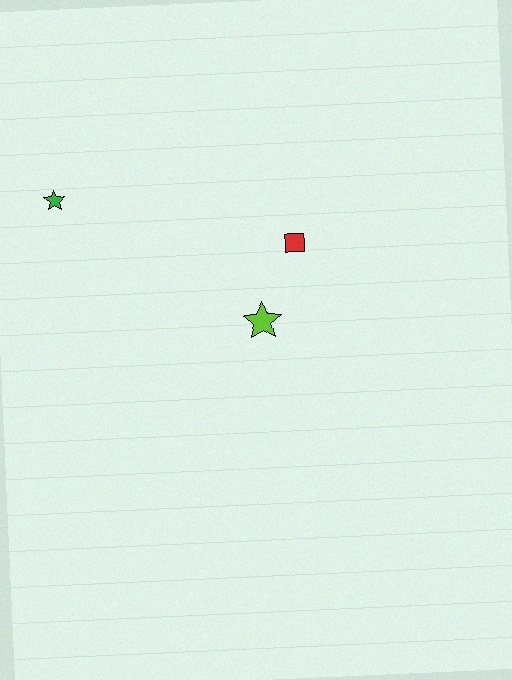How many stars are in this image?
There are 2 stars.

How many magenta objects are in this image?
There are no magenta objects.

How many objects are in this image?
There are 3 objects.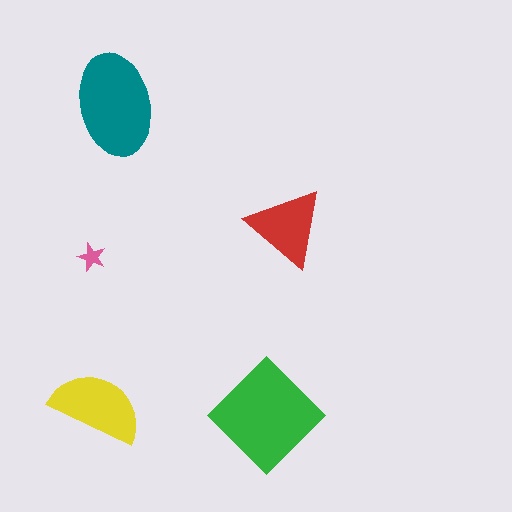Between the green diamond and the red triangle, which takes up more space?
The green diamond.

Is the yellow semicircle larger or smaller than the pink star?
Larger.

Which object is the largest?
The green diamond.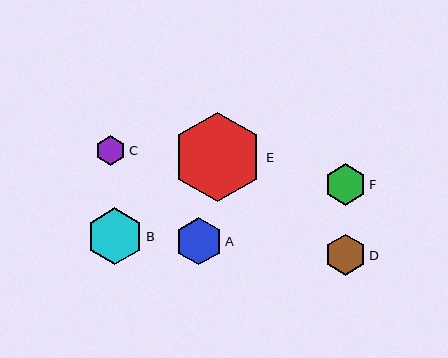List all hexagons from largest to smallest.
From largest to smallest: E, B, A, F, D, C.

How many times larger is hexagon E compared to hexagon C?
Hexagon E is approximately 3.0 times the size of hexagon C.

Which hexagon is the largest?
Hexagon E is the largest with a size of approximately 90 pixels.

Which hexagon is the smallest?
Hexagon C is the smallest with a size of approximately 30 pixels.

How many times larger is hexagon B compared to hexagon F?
Hexagon B is approximately 1.4 times the size of hexagon F.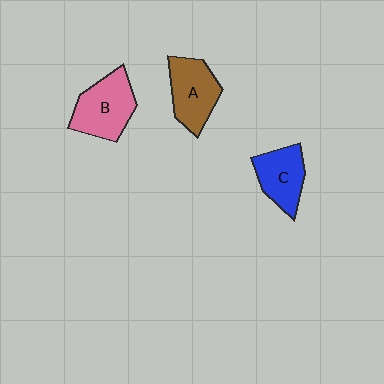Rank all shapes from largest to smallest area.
From largest to smallest: B (pink), A (brown), C (blue).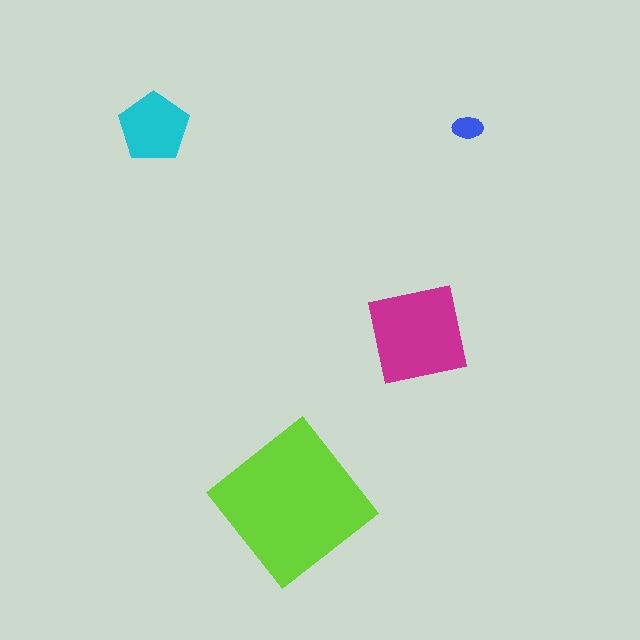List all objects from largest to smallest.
The lime diamond, the magenta square, the cyan pentagon, the blue ellipse.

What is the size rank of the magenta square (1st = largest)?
2nd.